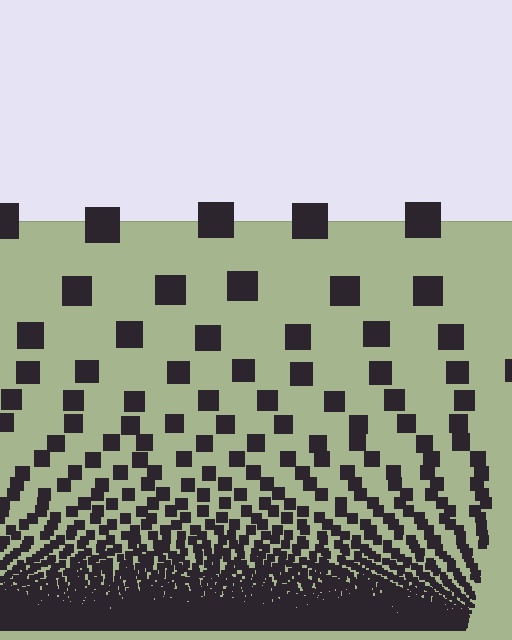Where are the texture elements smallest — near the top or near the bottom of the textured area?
Near the bottom.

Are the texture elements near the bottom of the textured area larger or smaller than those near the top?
Smaller. The gradient is inverted — elements near the bottom are smaller and denser.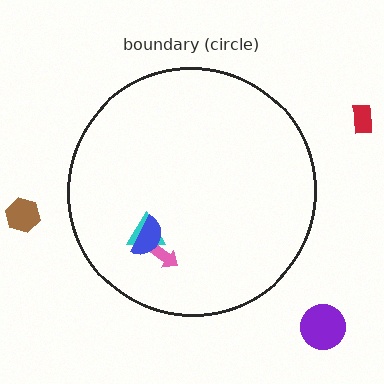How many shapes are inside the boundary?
3 inside, 3 outside.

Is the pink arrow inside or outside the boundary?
Inside.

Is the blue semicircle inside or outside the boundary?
Inside.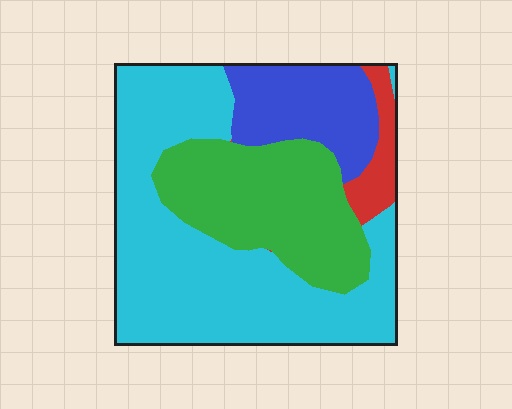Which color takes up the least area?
Red, at roughly 5%.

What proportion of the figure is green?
Green covers roughly 25% of the figure.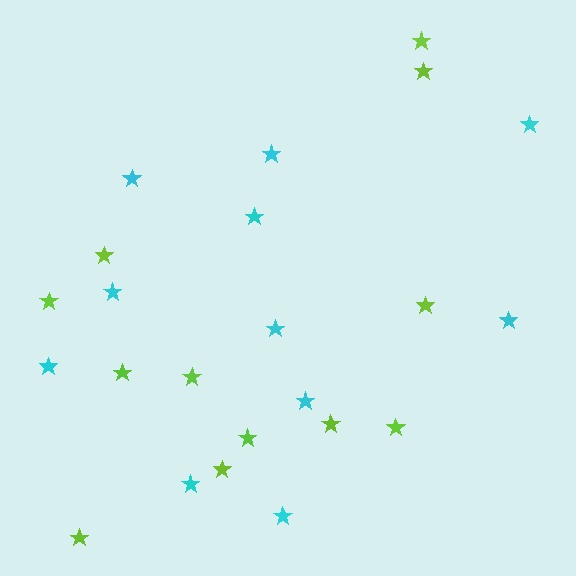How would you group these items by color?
There are 2 groups: one group of lime stars (12) and one group of cyan stars (11).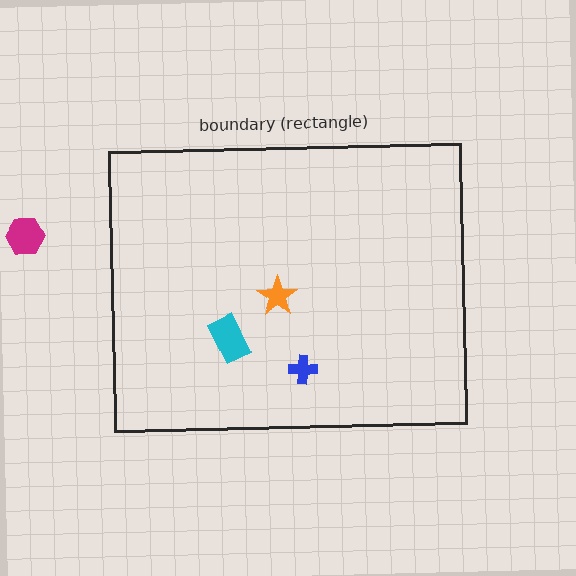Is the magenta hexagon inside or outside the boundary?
Outside.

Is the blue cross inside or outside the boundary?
Inside.